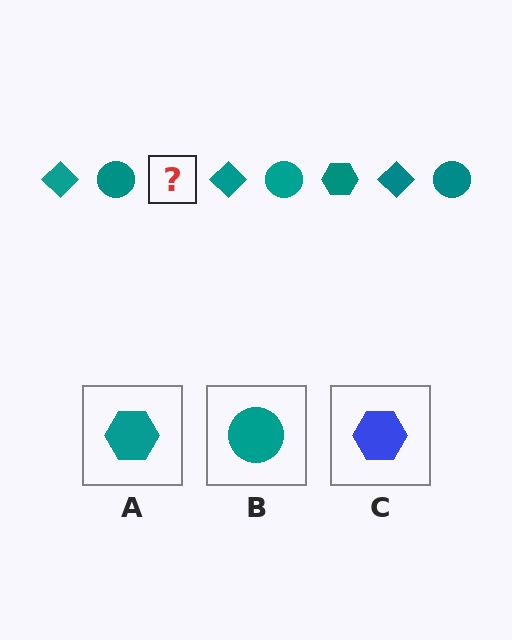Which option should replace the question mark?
Option A.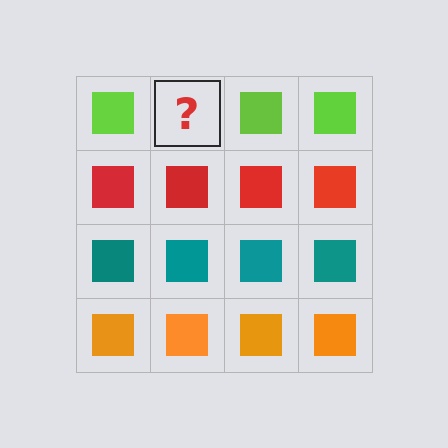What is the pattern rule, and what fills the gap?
The rule is that each row has a consistent color. The gap should be filled with a lime square.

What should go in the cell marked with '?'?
The missing cell should contain a lime square.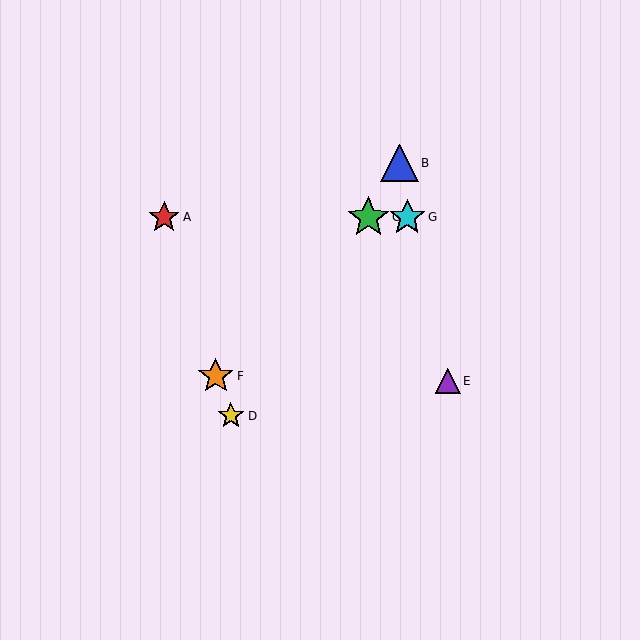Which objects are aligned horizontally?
Objects A, C, G are aligned horizontally.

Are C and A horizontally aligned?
Yes, both are at y≈217.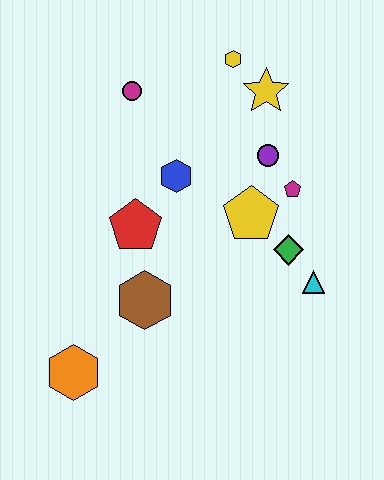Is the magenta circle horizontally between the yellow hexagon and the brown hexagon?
No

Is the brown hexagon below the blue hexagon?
Yes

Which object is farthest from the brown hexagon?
The yellow hexagon is farthest from the brown hexagon.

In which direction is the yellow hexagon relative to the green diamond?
The yellow hexagon is above the green diamond.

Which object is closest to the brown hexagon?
The red pentagon is closest to the brown hexagon.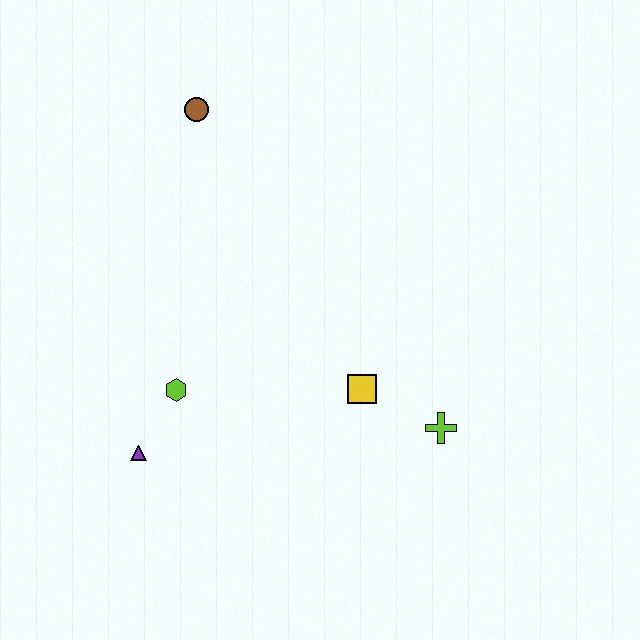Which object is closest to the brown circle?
The lime hexagon is closest to the brown circle.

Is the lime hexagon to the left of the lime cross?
Yes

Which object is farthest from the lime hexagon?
The brown circle is farthest from the lime hexagon.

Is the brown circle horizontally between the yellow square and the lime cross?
No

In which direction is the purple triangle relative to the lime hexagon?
The purple triangle is below the lime hexagon.